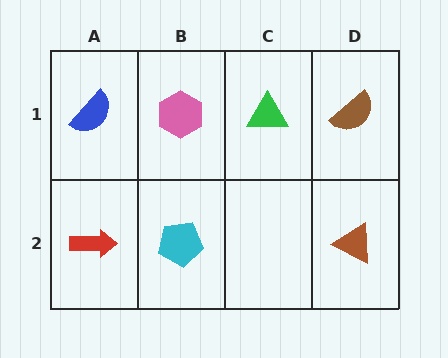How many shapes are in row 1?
4 shapes.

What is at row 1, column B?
A pink hexagon.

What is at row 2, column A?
A red arrow.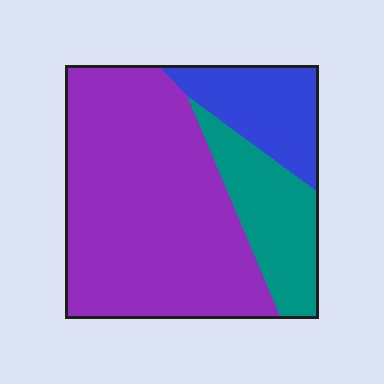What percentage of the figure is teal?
Teal takes up about one fifth (1/5) of the figure.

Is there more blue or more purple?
Purple.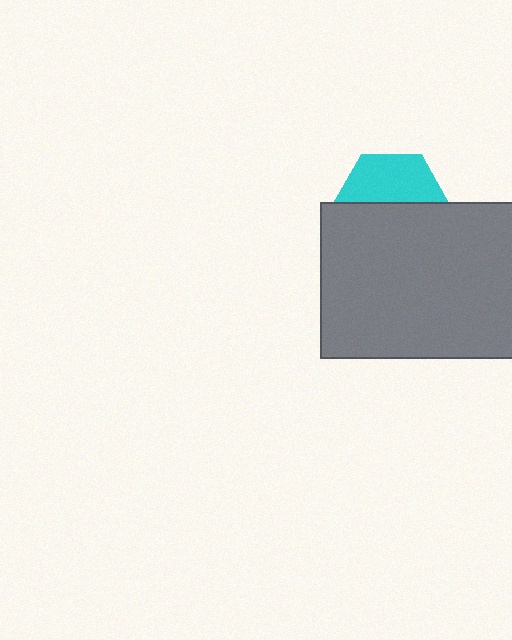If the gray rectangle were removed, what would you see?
You would see the complete cyan hexagon.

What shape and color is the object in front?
The object in front is a gray rectangle.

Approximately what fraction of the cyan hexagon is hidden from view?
Roughly 55% of the cyan hexagon is hidden behind the gray rectangle.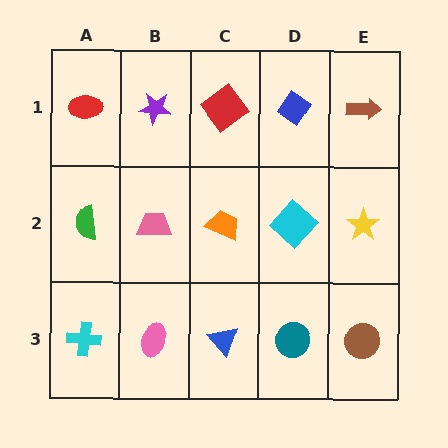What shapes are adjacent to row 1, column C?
An orange trapezoid (row 2, column C), a purple star (row 1, column B), a blue diamond (row 1, column D).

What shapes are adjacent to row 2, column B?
A purple star (row 1, column B), a pink ellipse (row 3, column B), a green semicircle (row 2, column A), an orange trapezoid (row 2, column C).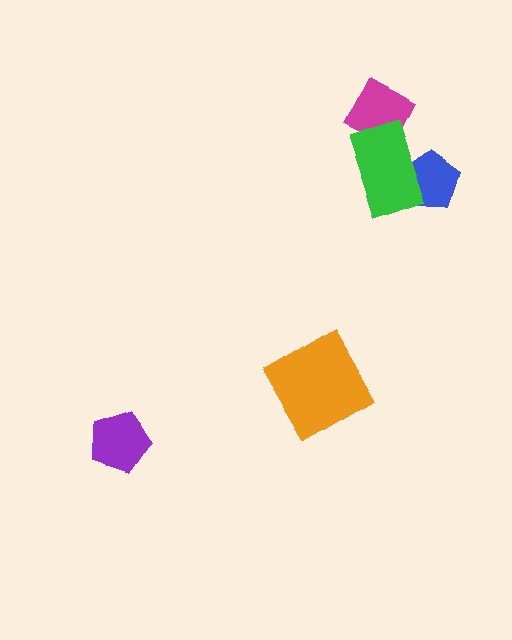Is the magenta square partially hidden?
Yes, it is partially covered by another shape.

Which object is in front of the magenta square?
The green rectangle is in front of the magenta square.